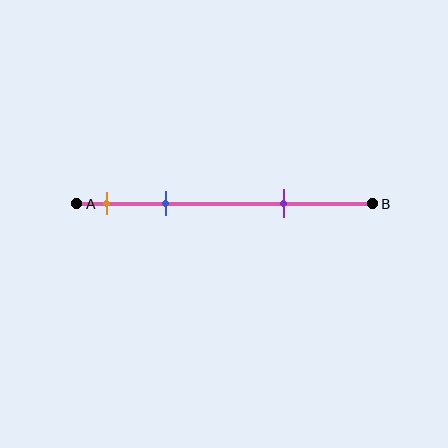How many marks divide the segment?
There are 3 marks dividing the segment.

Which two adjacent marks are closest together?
The orange and blue marks are the closest adjacent pair.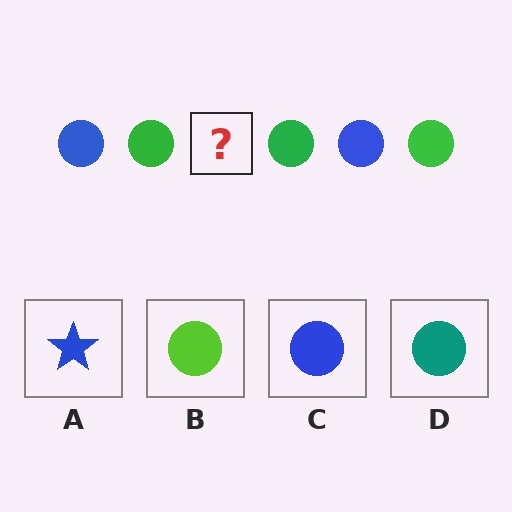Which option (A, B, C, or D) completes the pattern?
C.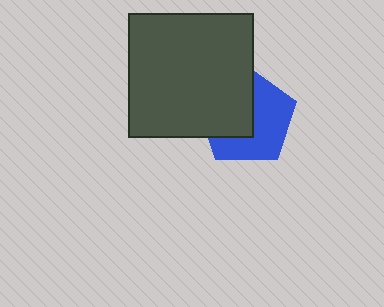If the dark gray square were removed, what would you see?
You would see the complete blue pentagon.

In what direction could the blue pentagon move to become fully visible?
The blue pentagon could move toward the lower-right. That would shift it out from behind the dark gray square entirely.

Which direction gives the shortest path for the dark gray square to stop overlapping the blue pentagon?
Moving toward the upper-left gives the shortest separation.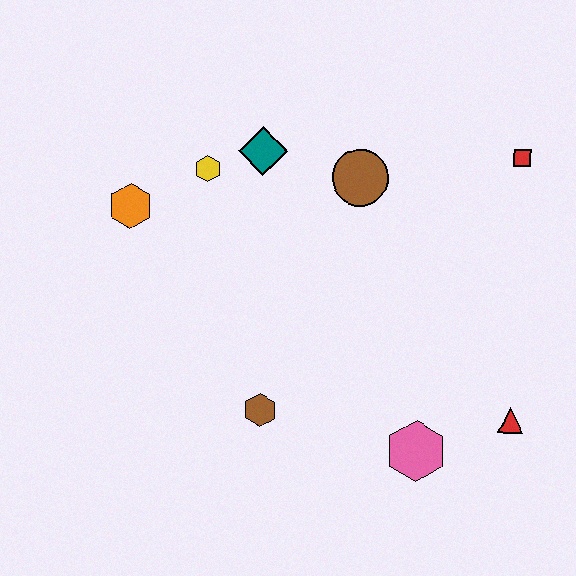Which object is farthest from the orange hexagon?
The red triangle is farthest from the orange hexagon.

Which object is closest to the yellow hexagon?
The teal diamond is closest to the yellow hexagon.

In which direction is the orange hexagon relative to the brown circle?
The orange hexagon is to the left of the brown circle.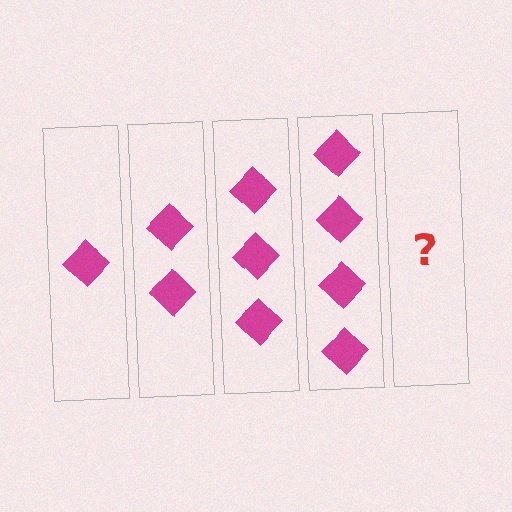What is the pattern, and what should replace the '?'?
The pattern is that each step adds one more diamond. The '?' should be 5 diamonds.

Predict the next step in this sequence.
The next step is 5 diamonds.